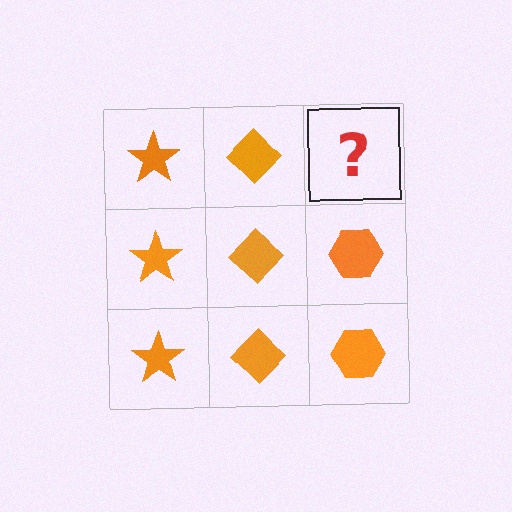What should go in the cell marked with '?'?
The missing cell should contain an orange hexagon.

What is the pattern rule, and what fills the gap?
The rule is that each column has a consistent shape. The gap should be filled with an orange hexagon.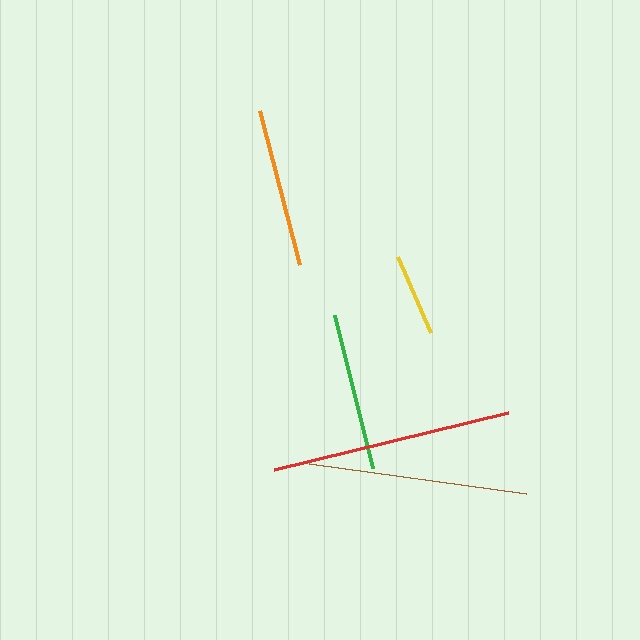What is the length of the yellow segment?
The yellow segment is approximately 83 pixels long.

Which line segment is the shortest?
The yellow line is the shortest at approximately 83 pixels.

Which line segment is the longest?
The red line is the longest at approximately 241 pixels.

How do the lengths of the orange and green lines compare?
The orange and green lines are approximately the same length.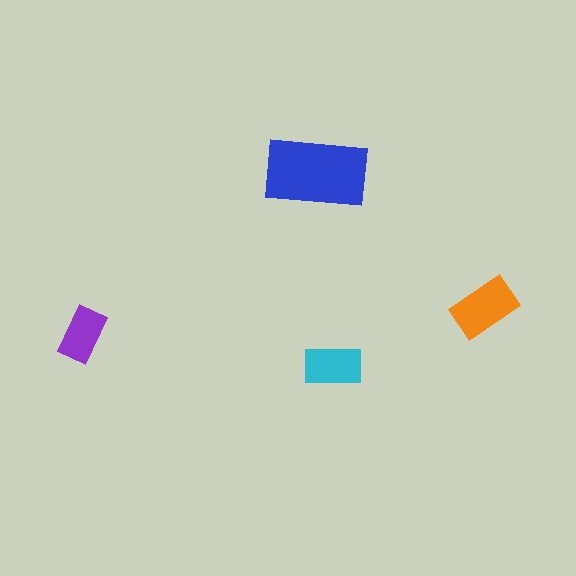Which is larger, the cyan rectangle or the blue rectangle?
The blue one.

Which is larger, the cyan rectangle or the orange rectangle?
The orange one.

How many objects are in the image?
There are 4 objects in the image.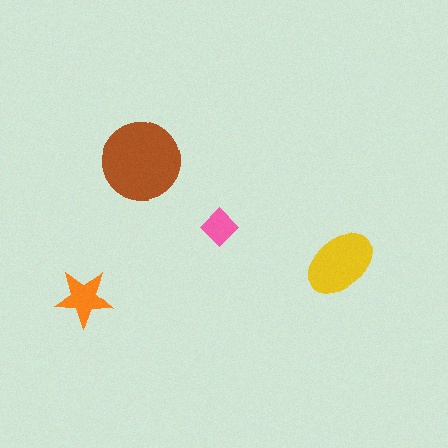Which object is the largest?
The brown circle.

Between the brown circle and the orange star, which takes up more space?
The brown circle.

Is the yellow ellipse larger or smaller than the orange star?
Larger.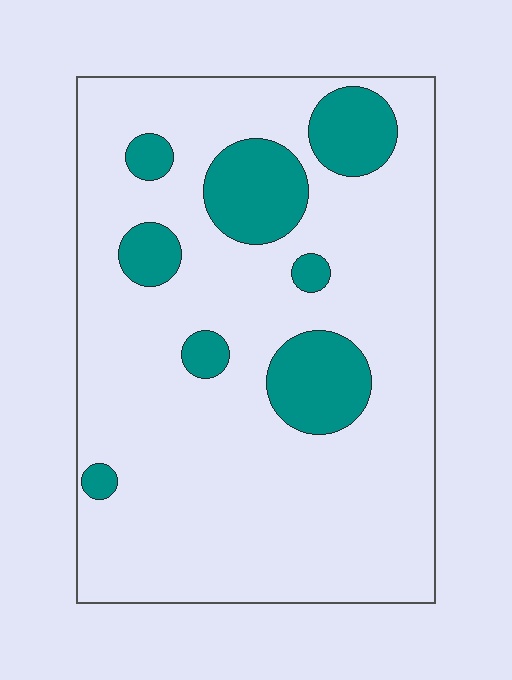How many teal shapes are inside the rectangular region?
8.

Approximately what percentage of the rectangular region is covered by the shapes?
Approximately 20%.